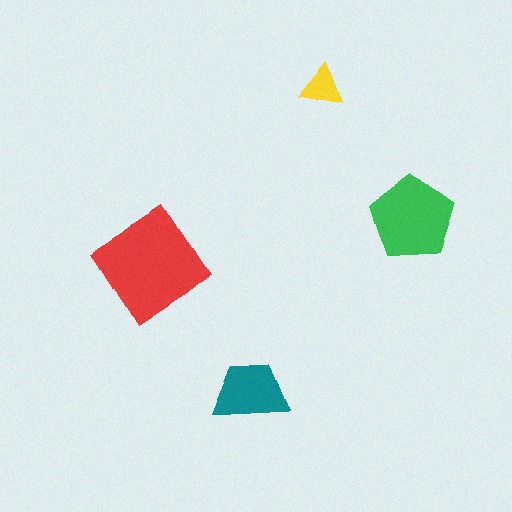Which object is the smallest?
The yellow triangle.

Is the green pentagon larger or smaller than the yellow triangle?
Larger.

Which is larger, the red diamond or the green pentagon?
The red diamond.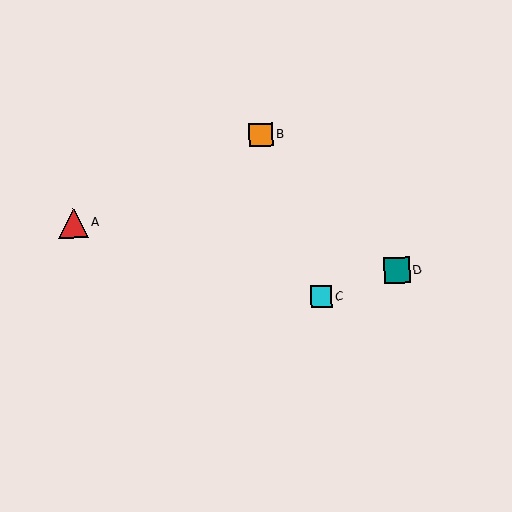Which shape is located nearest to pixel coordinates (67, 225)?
The red triangle (labeled A) at (73, 223) is nearest to that location.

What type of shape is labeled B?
Shape B is an orange square.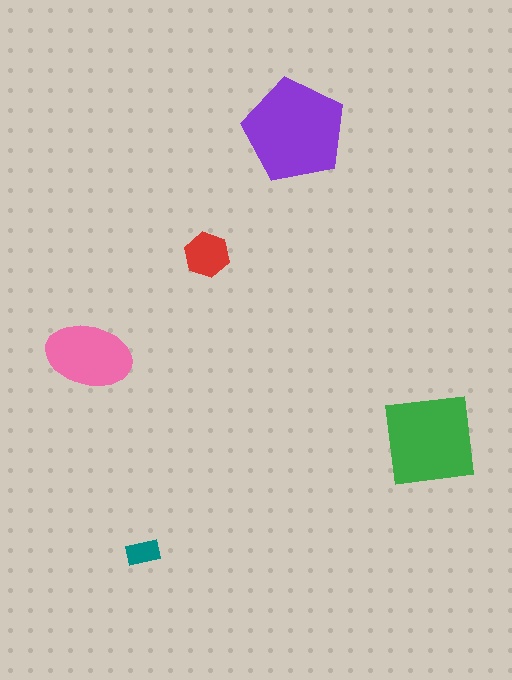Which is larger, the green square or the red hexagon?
The green square.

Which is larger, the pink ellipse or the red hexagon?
The pink ellipse.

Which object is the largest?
The purple pentagon.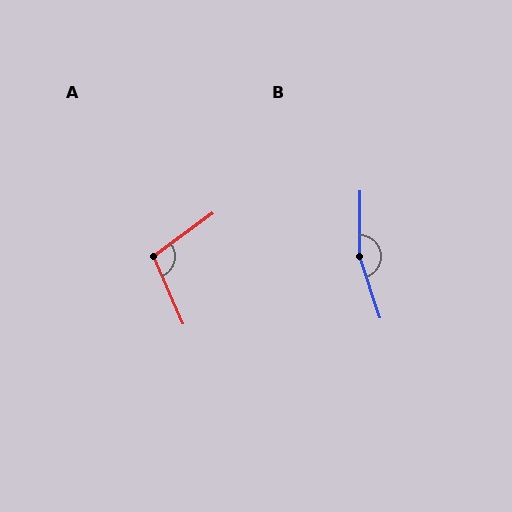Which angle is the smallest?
A, at approximately 103 degrees.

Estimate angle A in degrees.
Approximately 103 degrees.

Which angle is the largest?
B, at approximately 161 degrees.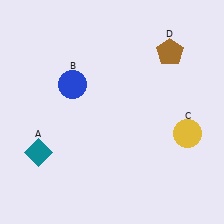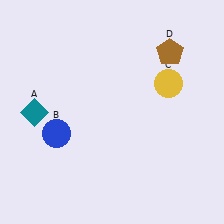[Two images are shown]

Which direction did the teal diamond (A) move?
The teal diamond (A) moved up.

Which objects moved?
The objects that moved are: the teal diamond (A), the blue circle (B), the yellow circle (C).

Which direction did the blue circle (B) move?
The blue circle (B) moved down.